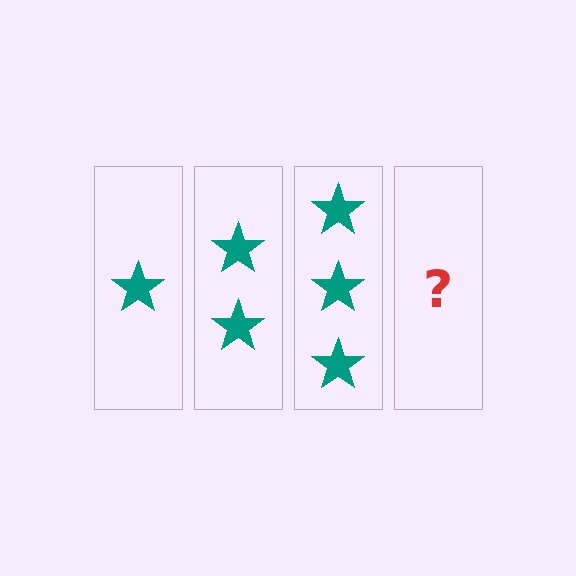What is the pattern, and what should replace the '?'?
The pattern is that each step adds one more star. The '?' should be 4 stars.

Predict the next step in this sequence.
The next step is 4 stars.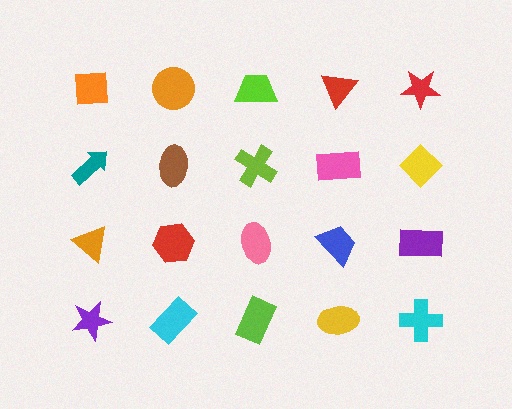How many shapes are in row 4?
5 shapes.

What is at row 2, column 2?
A brown ellipse.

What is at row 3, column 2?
A red hexagon.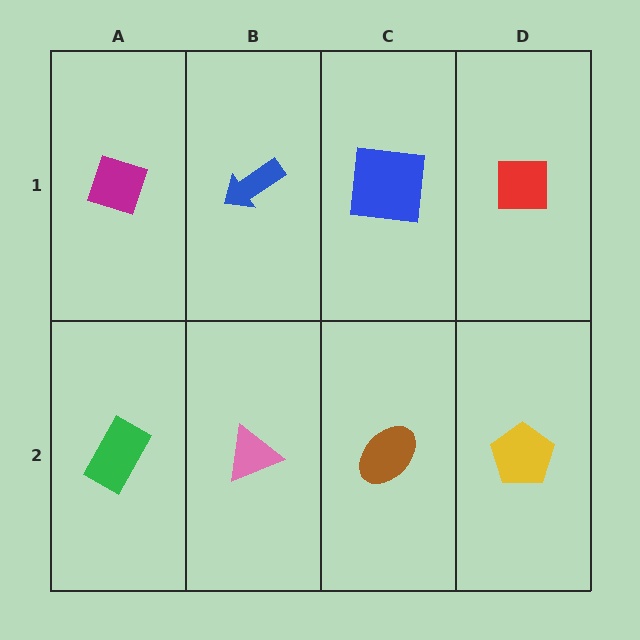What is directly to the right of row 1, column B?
A blue square.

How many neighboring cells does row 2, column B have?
3.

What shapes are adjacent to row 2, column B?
A blue arrow (row 1, column B), a green rectangle (row 2, column A), a brown ellipse (row 2, column C).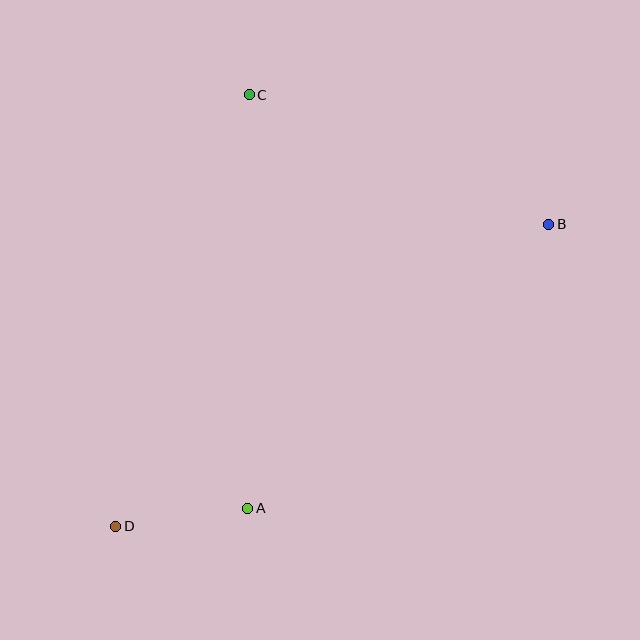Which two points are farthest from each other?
Points B and D are farthest from each other.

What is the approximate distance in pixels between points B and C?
The distance between B and C is approximately 327 pixels.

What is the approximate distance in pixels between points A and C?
The distance between A and C is approximately 413 pixels.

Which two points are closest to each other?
Points A and D are closest to each other.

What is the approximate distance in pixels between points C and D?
The distance between C and D is approximately 451 pixels.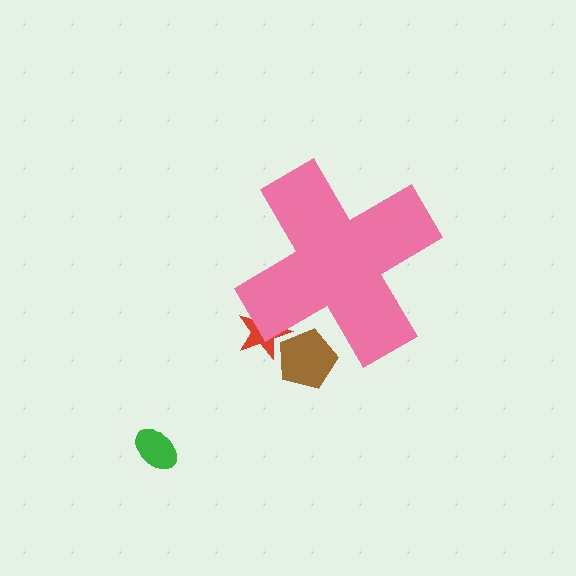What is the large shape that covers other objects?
A pink cross.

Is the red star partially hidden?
Yes, the red star is partially hidden behind the pink cross.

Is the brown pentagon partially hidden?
Yes, the brown pentagon is partially hidden behind the pink cross.